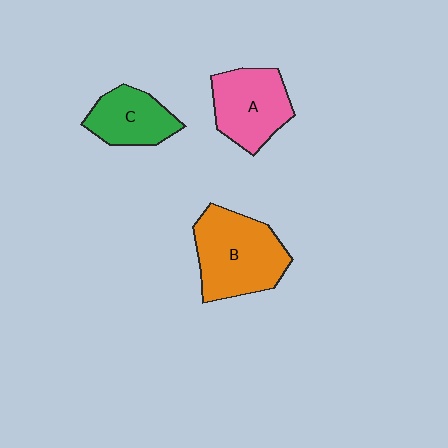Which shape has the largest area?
Shape B (orange).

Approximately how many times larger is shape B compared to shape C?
Approximately 1.6 times.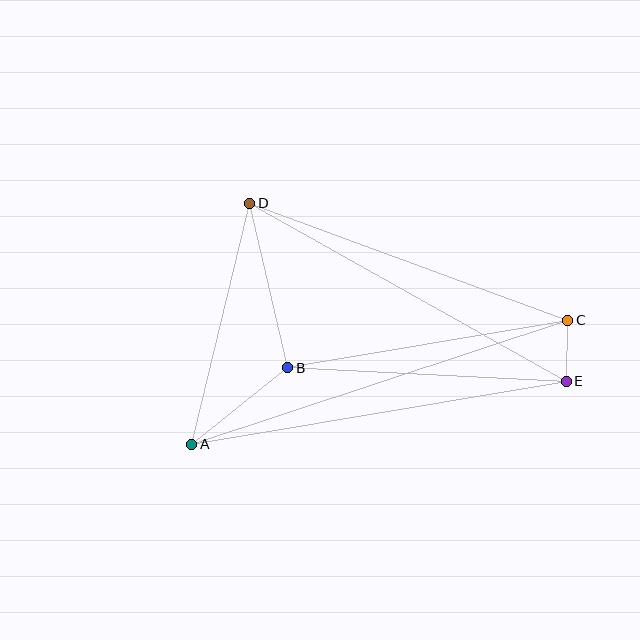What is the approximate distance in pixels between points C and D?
The distance between C and D is approximately 339 pixels.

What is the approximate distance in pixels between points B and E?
The distance between B and E is approximately 279 pixels.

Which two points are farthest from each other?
Points A and C are farthest from each other.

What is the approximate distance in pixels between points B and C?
The distance between B and C is approximately 284 pixels.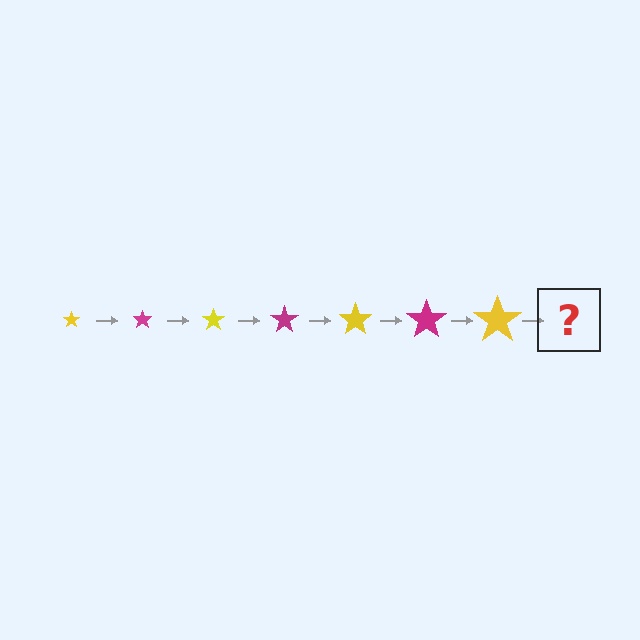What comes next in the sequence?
The next element should be a magenta star, larger than the previous one.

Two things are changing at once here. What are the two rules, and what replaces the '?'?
The two rules are that the star grows larger each step and the color cycles through yellow and magenta. The '?' should be a magenta star, larger than the previous one.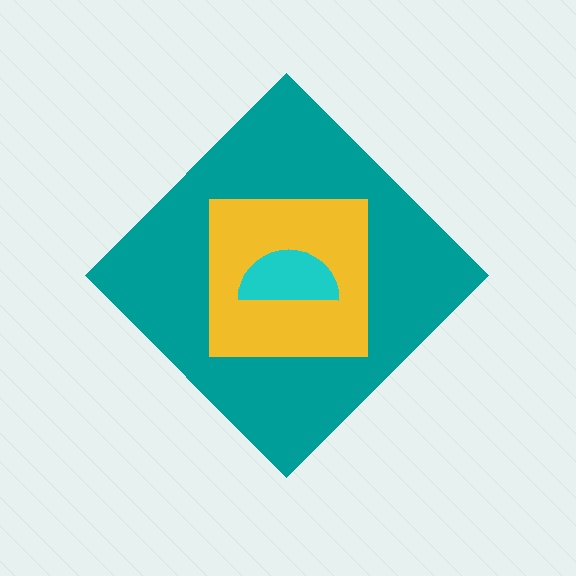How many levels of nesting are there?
3.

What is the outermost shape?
The teal diamond.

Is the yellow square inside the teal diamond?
Yes.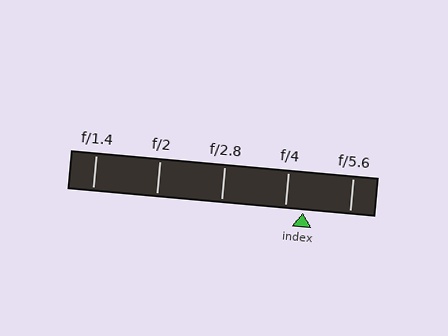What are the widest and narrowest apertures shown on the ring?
The widest aperture shown is f/1.4 and the narrowest is f/5.6.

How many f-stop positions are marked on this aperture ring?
There are 5 f-stop positions marked.